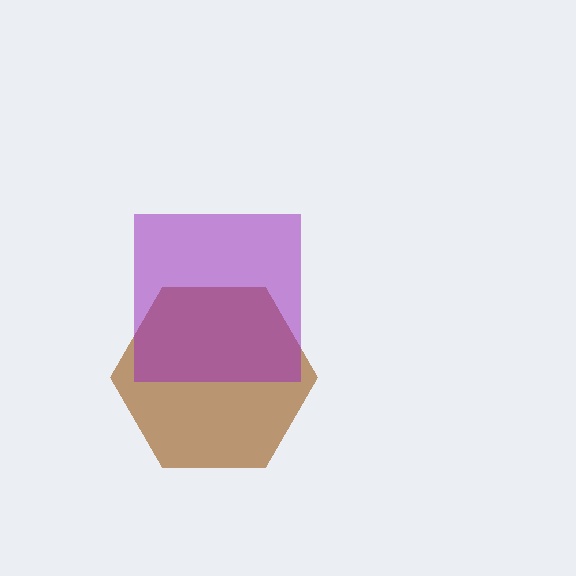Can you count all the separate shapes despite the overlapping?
Yes, there are 2 separate shapes.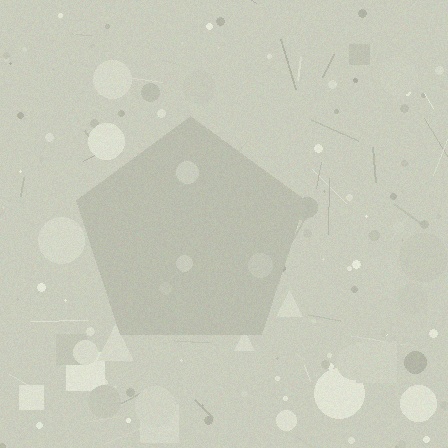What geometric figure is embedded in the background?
A pentagon is embedded in the background.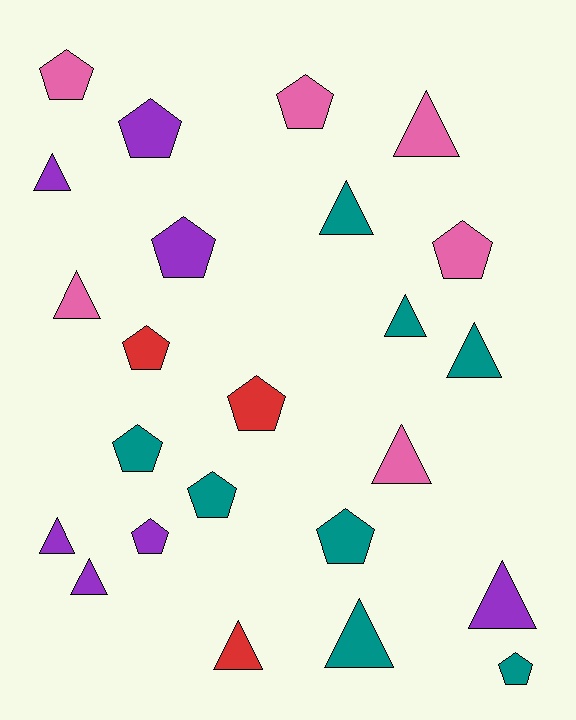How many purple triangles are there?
There are 4 purple triangles.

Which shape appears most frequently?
Pentagon, with 12 objects.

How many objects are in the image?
There are 24 objects.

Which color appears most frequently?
Teal, with 8 objects.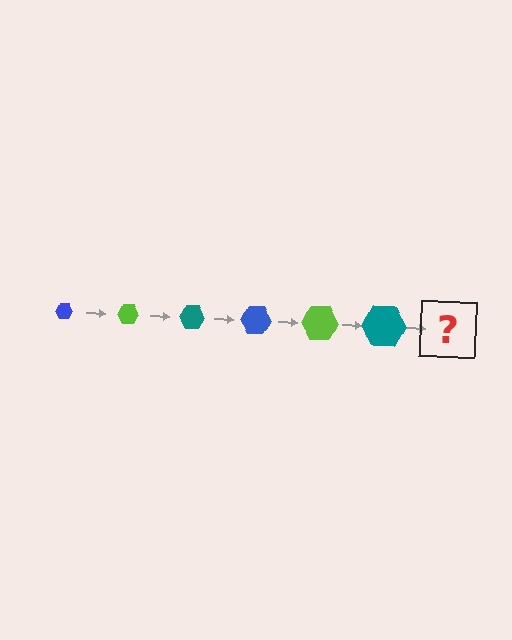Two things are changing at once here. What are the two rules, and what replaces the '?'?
The two rules are that the hexagon grows larger each step and the color cycles through blue, lime, and teal. The '?' should be a blue hexagon, larger than the previous one.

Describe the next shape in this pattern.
It should be a blue hexagon, larger than the previous one.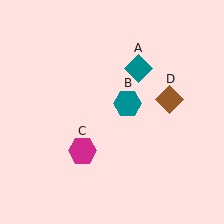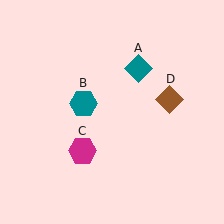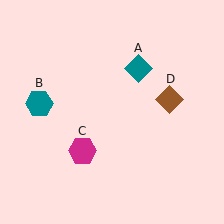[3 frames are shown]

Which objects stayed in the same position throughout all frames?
Teal diamond (object A) and magenta hexagon (object C) and brown diamond (object D) remained stationary.